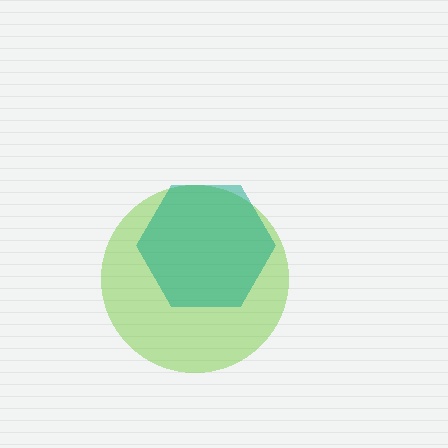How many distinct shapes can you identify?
There are 2 distinct shapes: a lime circle, a teal hexagon.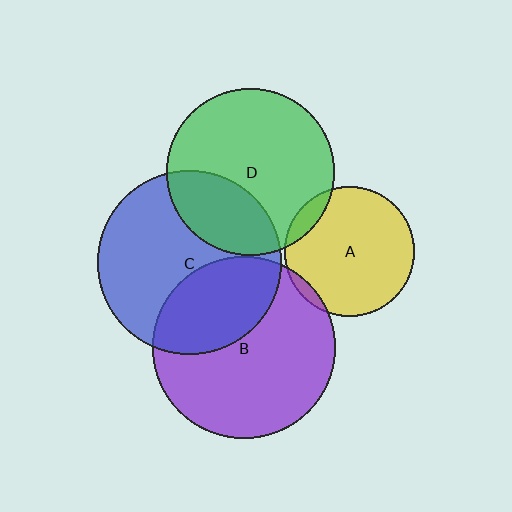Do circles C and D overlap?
Yes.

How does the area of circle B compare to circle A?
Approximately 2.0 times.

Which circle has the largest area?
Circle C (blue).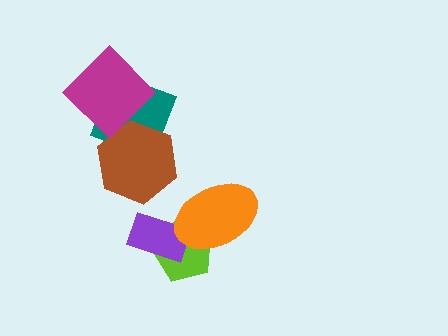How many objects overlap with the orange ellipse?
2 objects overlap with the orange ellipse.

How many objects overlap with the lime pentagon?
2 objects overlap with the lime pentagon.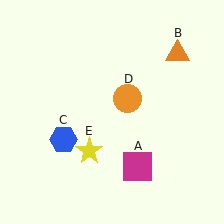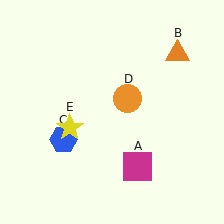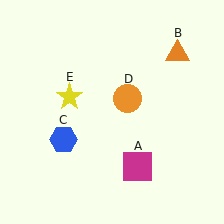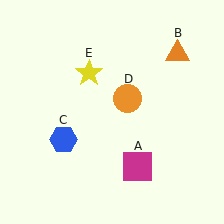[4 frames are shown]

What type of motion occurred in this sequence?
The yellow star (object E) rotated clockwise around the center of the scene.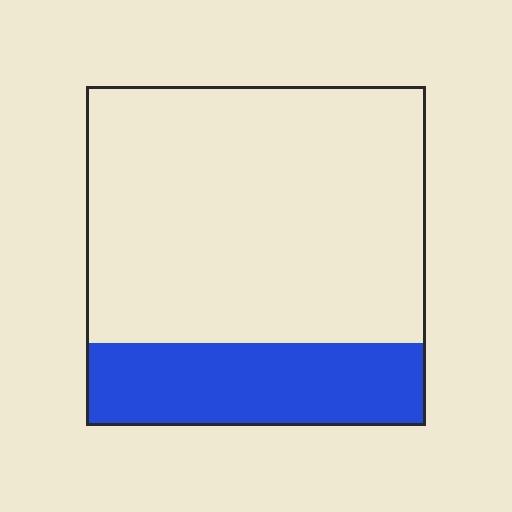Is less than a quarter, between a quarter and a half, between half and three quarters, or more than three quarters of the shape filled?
Less than a quarter.